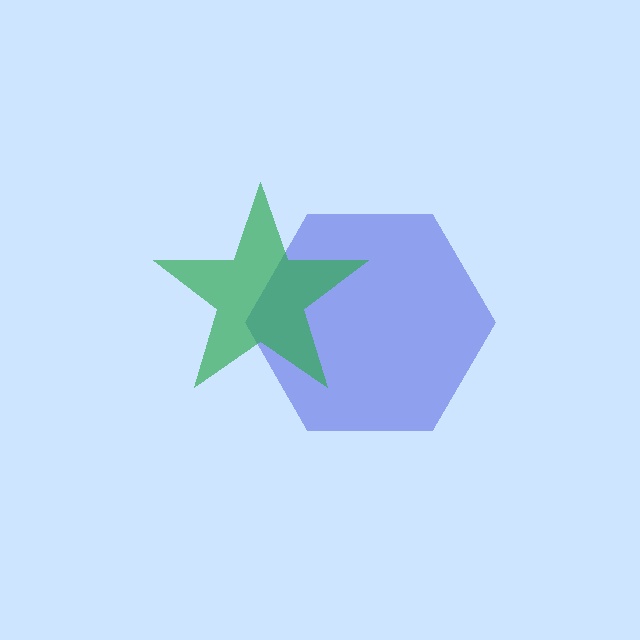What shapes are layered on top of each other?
The layered shapes are: a blue hexagon, a green star.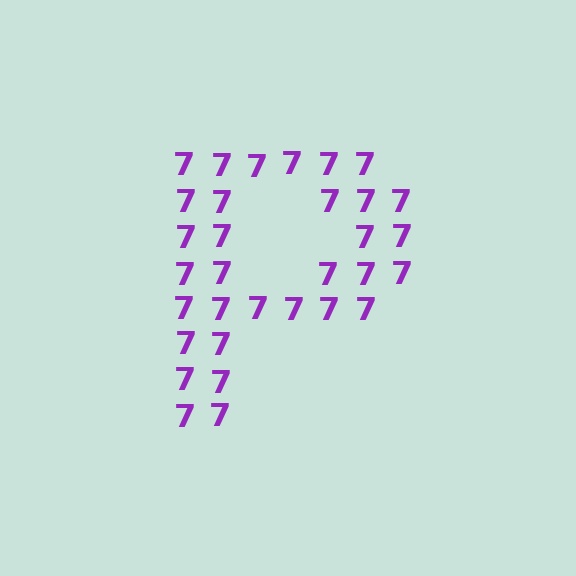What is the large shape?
The large shape is the letter P.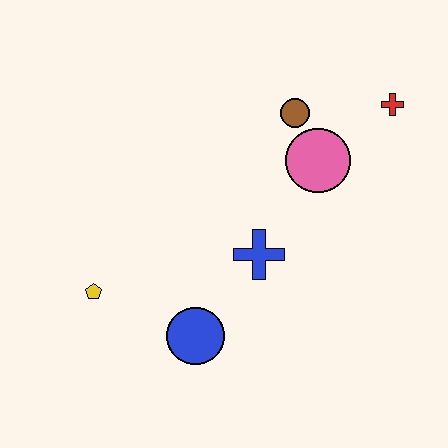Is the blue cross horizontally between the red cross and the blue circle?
Yes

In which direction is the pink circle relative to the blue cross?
The pink circle is above the blue cross.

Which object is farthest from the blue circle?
The red cross is farthest from the blue circle.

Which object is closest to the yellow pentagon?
The blue circle is closest to the yellow pentagon.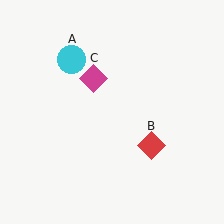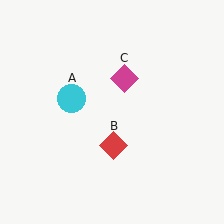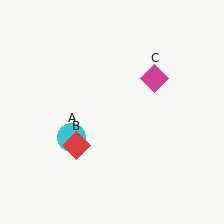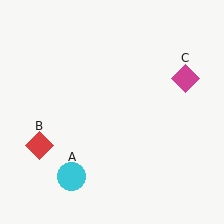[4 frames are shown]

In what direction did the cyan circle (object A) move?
The cyan circle (object A) moved down.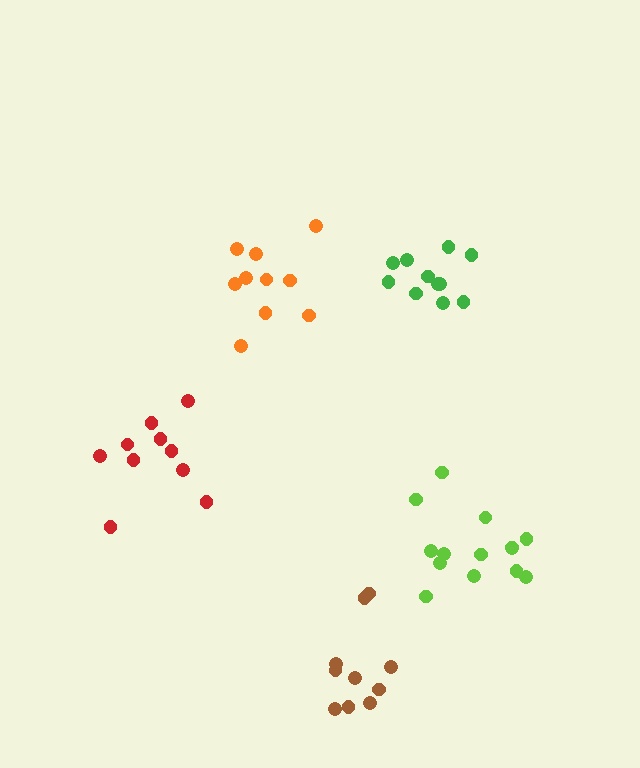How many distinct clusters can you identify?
There are 5 distinct clusters.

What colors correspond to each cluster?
The clusters are colored: green, red, lime, orange, brown.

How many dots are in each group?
Group 1: 11 dots, Group 2: 10 dots, Group 3: 14 dots, Group 4: 10 dots, Group 5: 10 dots (55 total).